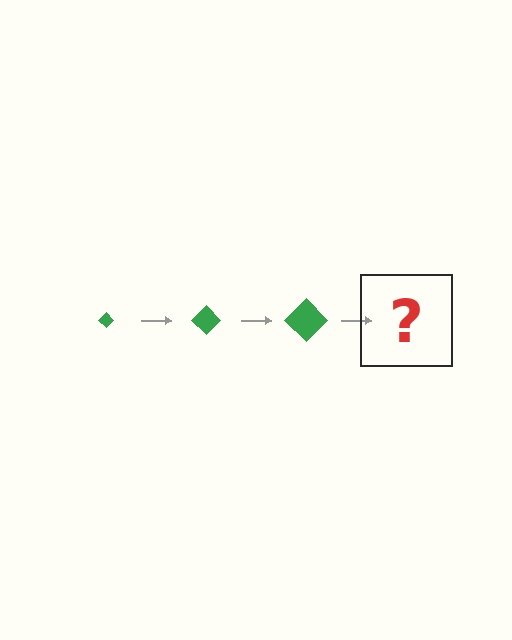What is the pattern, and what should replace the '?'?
The pattern is that the diamond gets progressively larger each step. The '?' should be a green diamond, larger than the previous one.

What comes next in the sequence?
The next element should be a green diamond, larger than the previous one.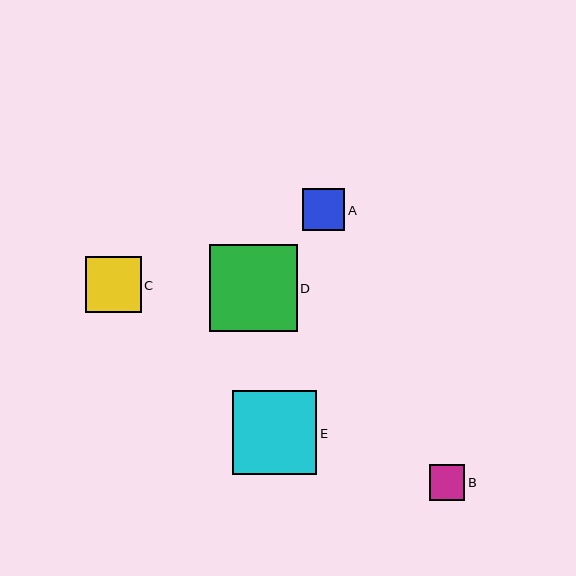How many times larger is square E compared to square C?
Square E is approximately 1.5 times the size of square C.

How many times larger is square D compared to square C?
Square D is approximately 1.6 times the size of square C.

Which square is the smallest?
Square B is the smallest with a size of approximately 36 pixels.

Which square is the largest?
Square D is the largest with a size of approximately 87 pixels.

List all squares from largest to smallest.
From largest to smallest: D, E, C, A, B.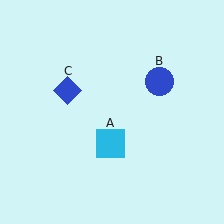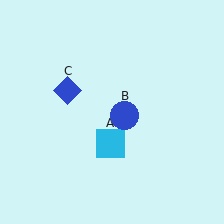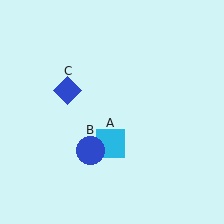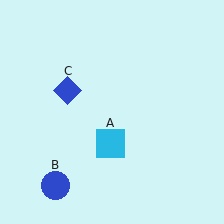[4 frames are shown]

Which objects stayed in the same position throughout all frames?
Cyan square (object A) and blue diamond (object C) remained stationary.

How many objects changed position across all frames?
1 object changed position: blue circle (object B).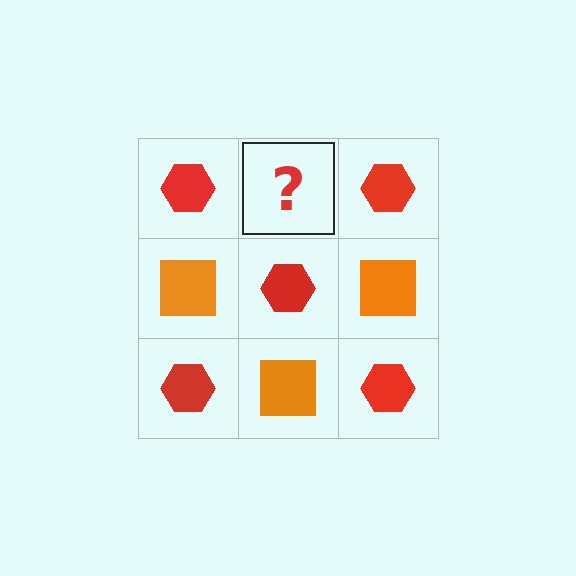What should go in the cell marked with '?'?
The missing cell should contain an orange square.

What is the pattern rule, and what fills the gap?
The rule is that it alternates red hexagon and orange square in a checkerboard pattern. The gap should be filled with an orange square.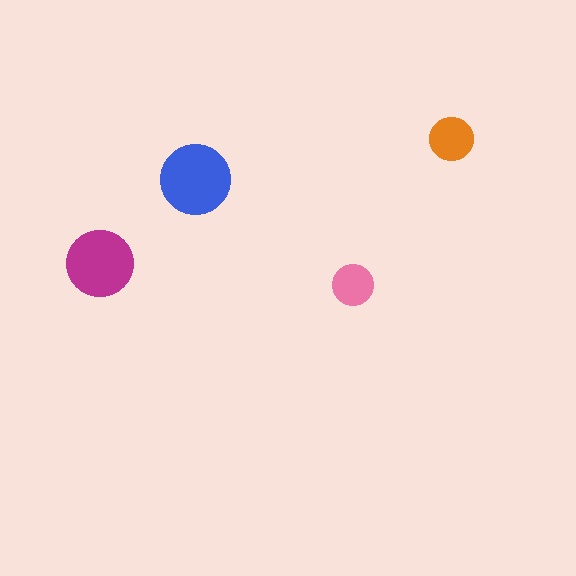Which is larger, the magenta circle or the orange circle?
The magenta one.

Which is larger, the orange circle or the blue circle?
The blue one.